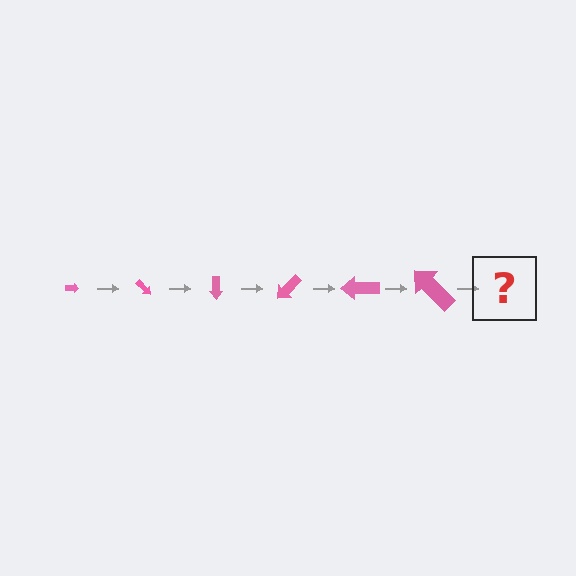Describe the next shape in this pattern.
It should be an arrow, larger than the previous one and rotated 270 degrees from the start.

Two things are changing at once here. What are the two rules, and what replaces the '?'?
The two rules are that the arrow grows larger each step and it rotates 45 degrees each step. The '?' should be an arrow, larger than the previous one and rotated 270 degrees from the start.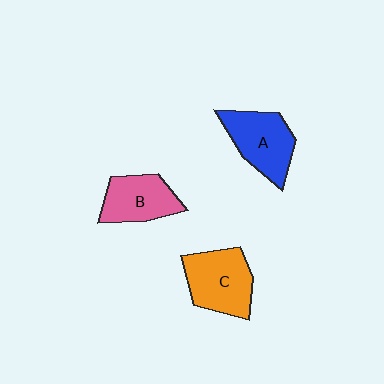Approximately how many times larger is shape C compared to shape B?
Approximately 1.2 times.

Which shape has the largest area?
Shape C (orange).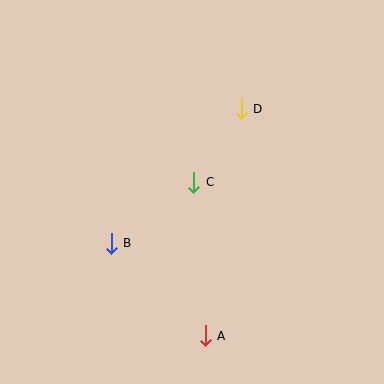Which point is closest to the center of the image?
Point C at (194, 182) is closest to the center.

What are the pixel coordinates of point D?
Point D is at (241, 109).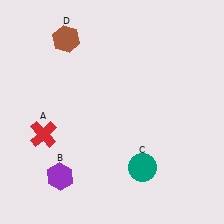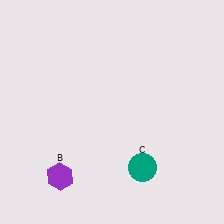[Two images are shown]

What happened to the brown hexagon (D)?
The brown hexagon (D) was removed in Image 2. It was in the top-left area of Image 1.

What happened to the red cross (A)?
The red cross (A) was removed in Image 2. It was in the bottom-left area of Image 1.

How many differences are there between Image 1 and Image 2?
There are 2 differences between the two images.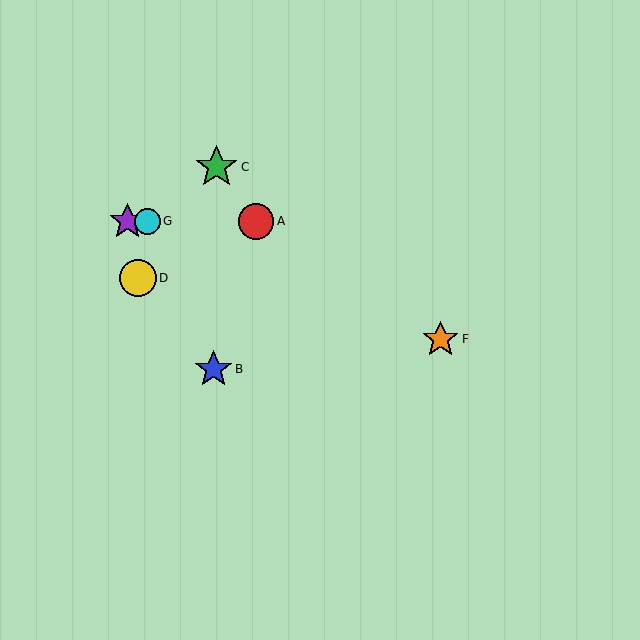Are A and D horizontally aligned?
No, A is at y≈221 and D is at y≈278.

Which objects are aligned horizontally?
Objects A, E, G are aligned horizontally.